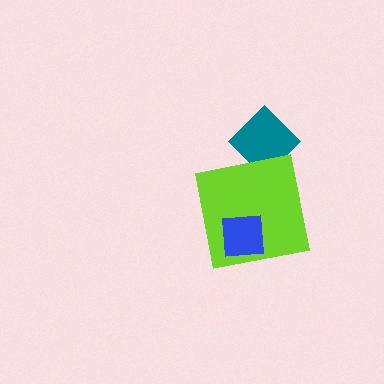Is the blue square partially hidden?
No, no other shape covers it.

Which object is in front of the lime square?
The blue square is in front of the lime square.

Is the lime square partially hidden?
Yes, it is partially covered by another shape.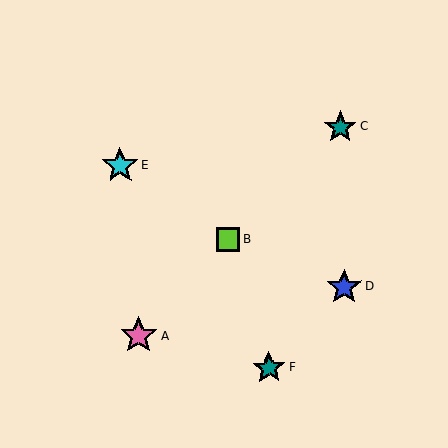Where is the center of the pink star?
The center of the pink star is at (139, 335).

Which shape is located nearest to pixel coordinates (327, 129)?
The teal star (labeled C) at (340, 127) is nearest to that location.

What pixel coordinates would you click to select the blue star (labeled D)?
Click at (344, 287) to select the blue star D.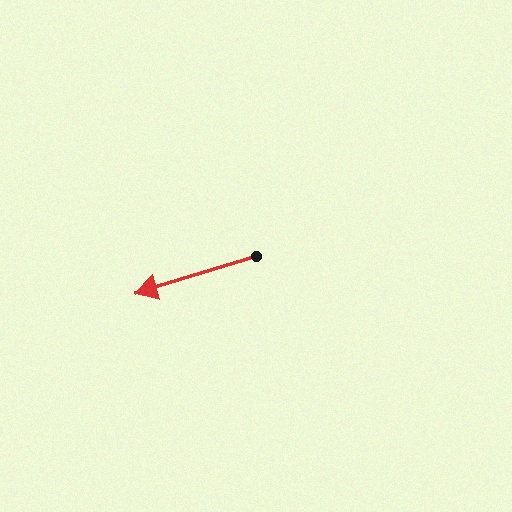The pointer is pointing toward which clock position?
Roughly 8 o'clock.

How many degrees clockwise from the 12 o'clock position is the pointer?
Approximately 253 degrees.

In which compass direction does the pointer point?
West.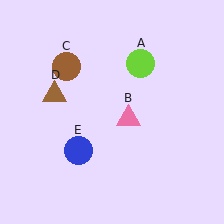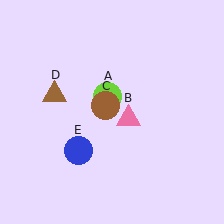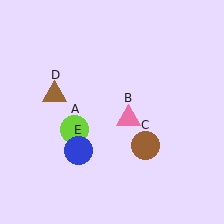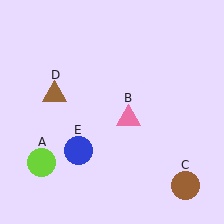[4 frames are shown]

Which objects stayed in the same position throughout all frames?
Pink triangle (object B) and brown triangle (object D) and blue circle (object E) remained stationary.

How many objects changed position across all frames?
2 objects changed position: lime circle (object A), brown circle (object C).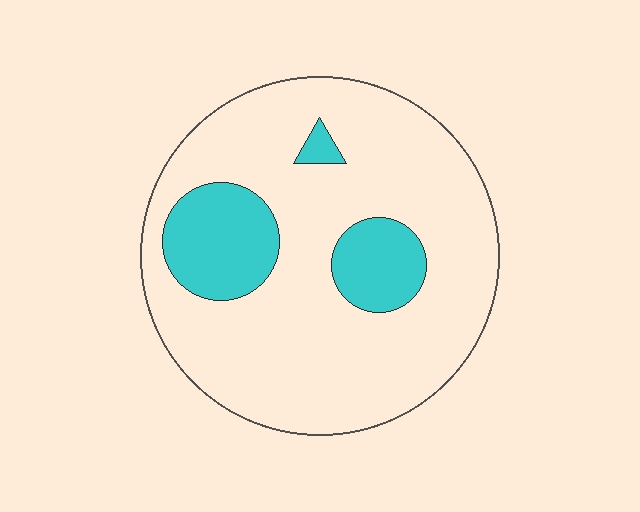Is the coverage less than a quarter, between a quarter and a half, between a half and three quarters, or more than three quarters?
Less than a quarter.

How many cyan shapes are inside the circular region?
3.